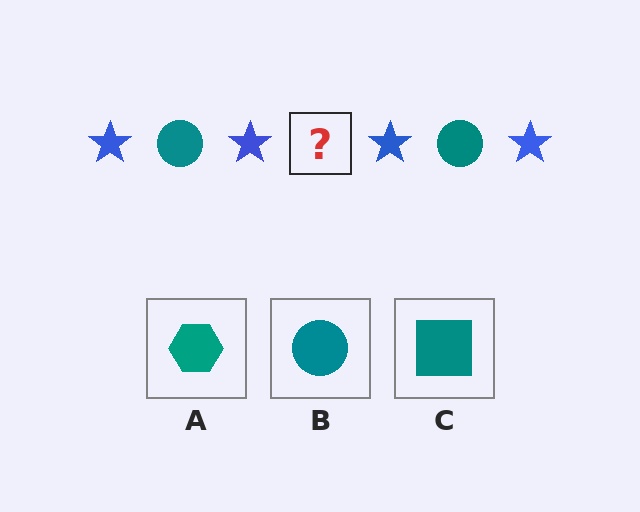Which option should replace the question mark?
Option B.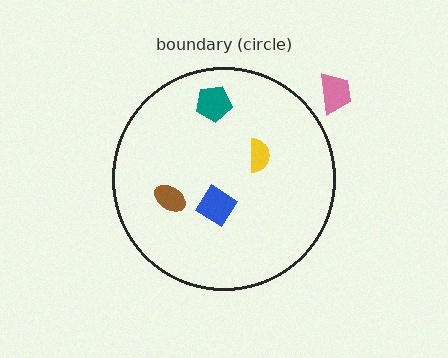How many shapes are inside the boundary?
4 inside, 1 outside.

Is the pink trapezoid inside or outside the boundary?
Outside.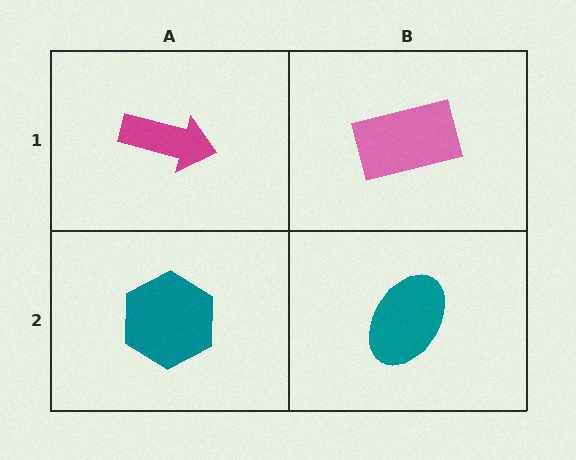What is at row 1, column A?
A magenta arrow.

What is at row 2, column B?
A teal ellipse.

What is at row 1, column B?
A pink rectangle.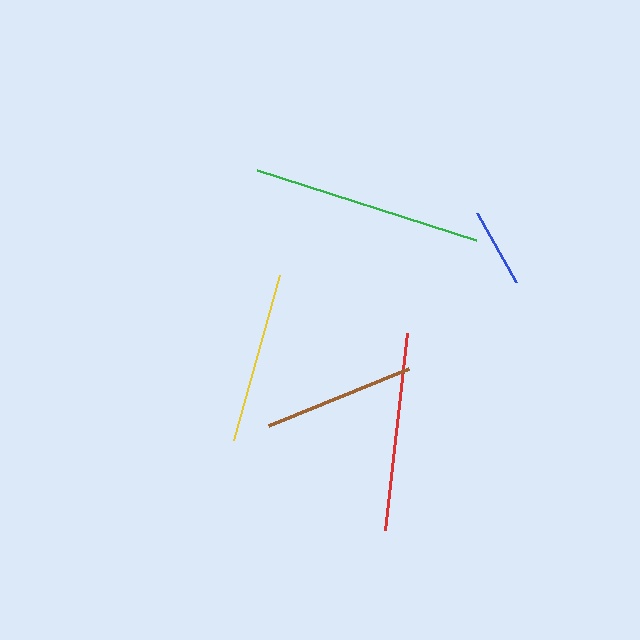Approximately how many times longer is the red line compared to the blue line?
The red line is approximately 2.5 times the length of the blue line.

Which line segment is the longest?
The green line is the longest at approximately 230 pixels.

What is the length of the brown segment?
The brown segment is approximately 150 pixels long.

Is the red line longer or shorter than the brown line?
The red line is longer than the brown line.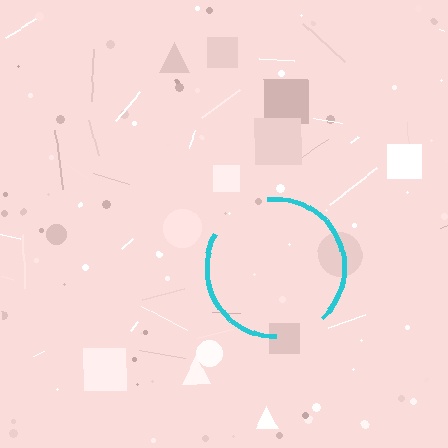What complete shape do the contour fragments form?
The contour fragments form a circle.